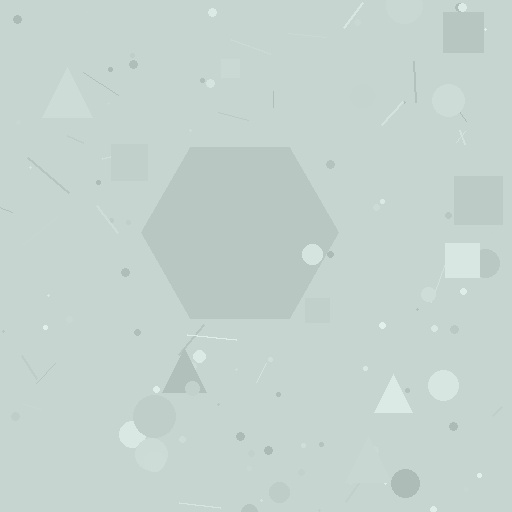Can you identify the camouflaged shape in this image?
The camouflaged shape is a hexagon.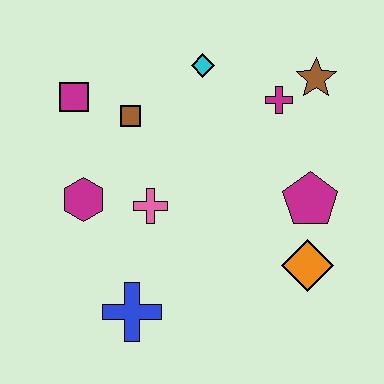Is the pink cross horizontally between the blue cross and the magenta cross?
Yes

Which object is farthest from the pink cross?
The brown star is farthest from the pink cross.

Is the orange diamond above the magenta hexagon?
No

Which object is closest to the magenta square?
The brown square is closest to the magenta square.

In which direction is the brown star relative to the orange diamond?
The brown star is above the orange diamond.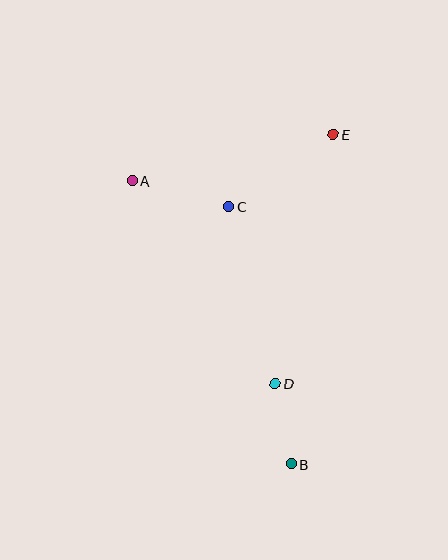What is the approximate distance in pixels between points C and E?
The distance between C and E is approximately 126 pixels.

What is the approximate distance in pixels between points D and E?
The distance between D and E is approximately 256 pixels.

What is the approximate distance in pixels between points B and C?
The distance between B and C is approximately 265 pixels.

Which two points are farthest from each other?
Points B and E are farthest from each other.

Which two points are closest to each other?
Points B and D are closest to each other.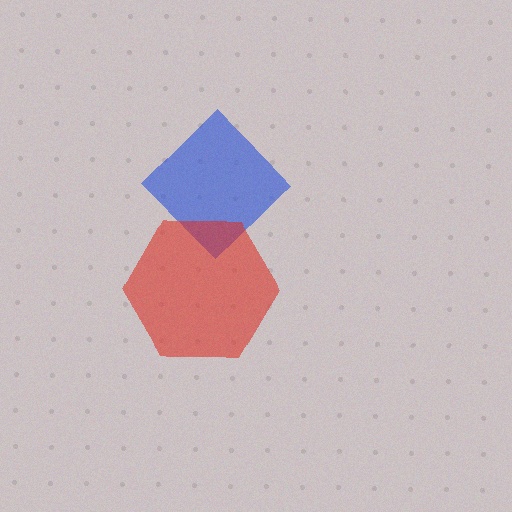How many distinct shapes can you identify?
There are 2 distinct shapes: a blue diamond, a red hexagon.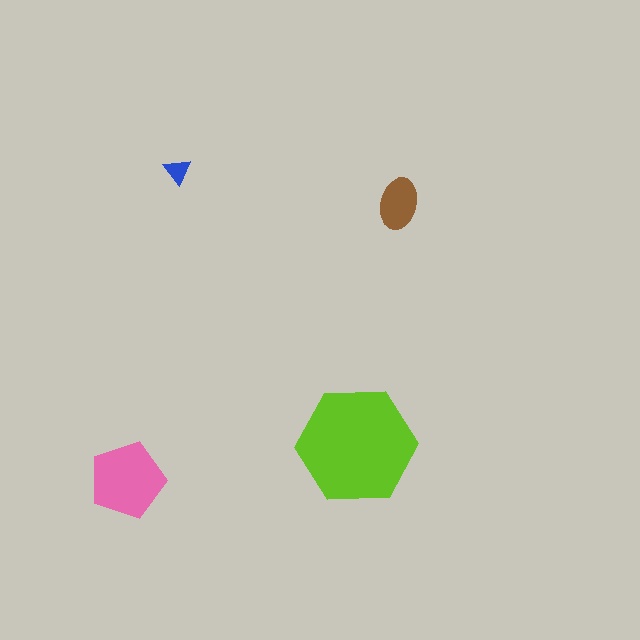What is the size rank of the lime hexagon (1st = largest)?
1st.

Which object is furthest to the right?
The brown ellipse is rightmost.